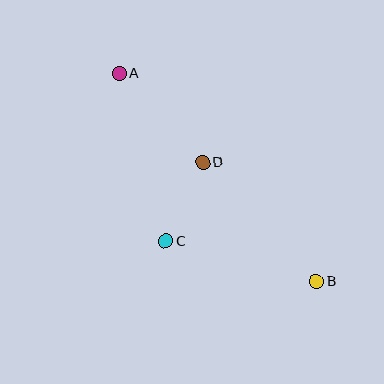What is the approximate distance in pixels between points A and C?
The distance between A and C is approximately 174 pixels.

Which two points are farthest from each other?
Points A and B are farthest from each other.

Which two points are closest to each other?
Points C and D are closest to each other.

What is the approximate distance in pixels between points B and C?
The distance between B and C is approximately 156 pixels.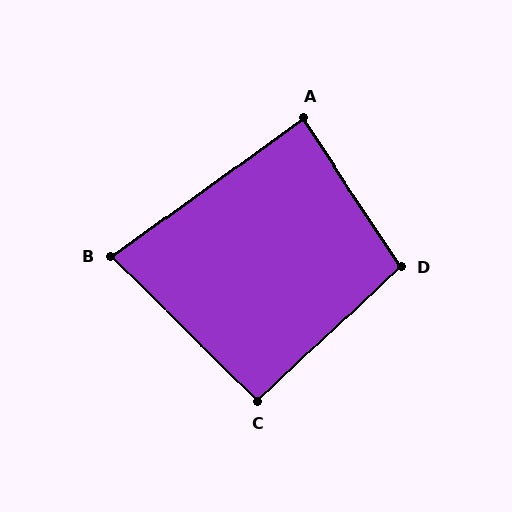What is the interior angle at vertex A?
Approximately 88 degrees (approximately right).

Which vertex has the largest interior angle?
D, at approximately 100 degrees.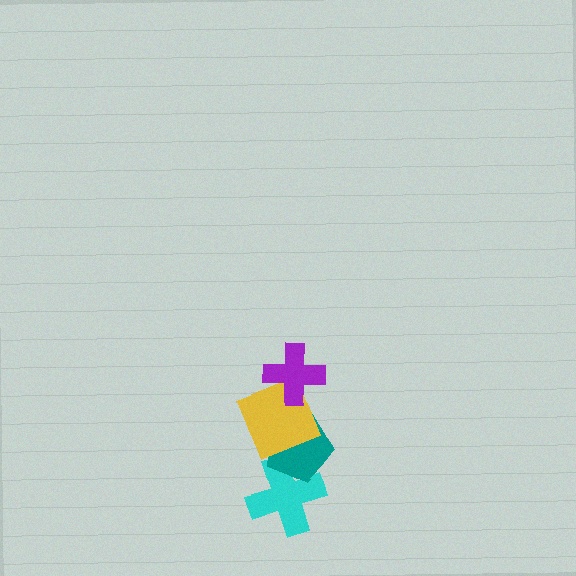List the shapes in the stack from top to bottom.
From top to bottom: the purple cross, the yellow square, the teal pentagon, the cyan cross.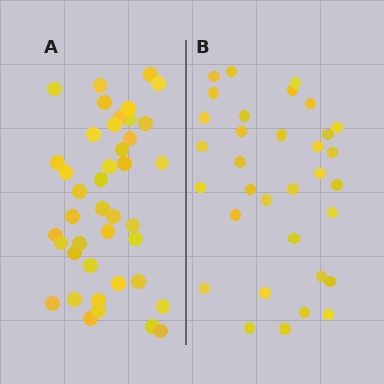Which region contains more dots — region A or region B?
Region A (the left region) has more dots.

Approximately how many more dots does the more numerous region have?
Region A has roughly 8 or so more dots than region B.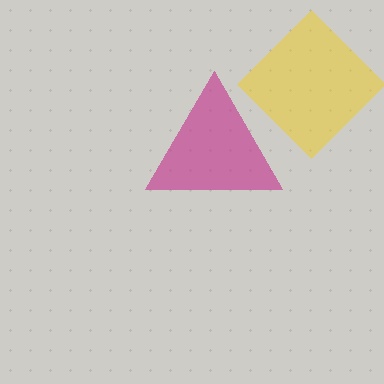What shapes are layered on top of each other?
The layered shapes are: a magenta triangle, a yellow diamond.